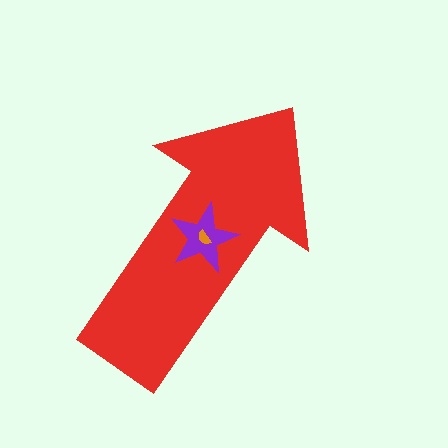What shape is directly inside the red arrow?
The purple star.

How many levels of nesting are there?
3.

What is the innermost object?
The orange semicircle.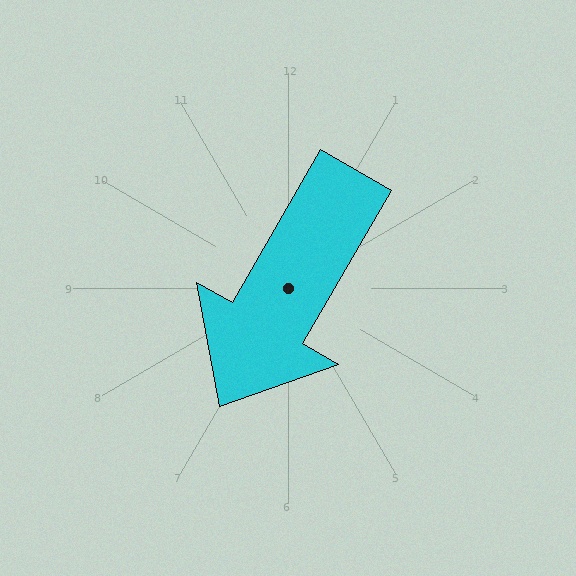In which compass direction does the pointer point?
Southwest.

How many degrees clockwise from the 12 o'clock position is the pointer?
Approximately 210 degrees.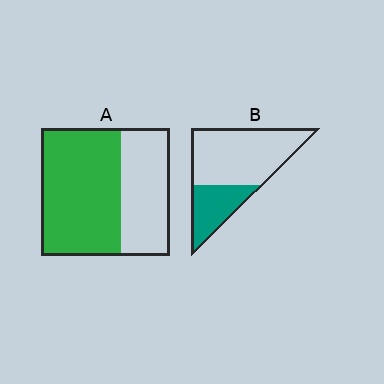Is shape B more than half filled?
No.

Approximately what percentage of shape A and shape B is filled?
A is approximately 60% and B is approximately 30%.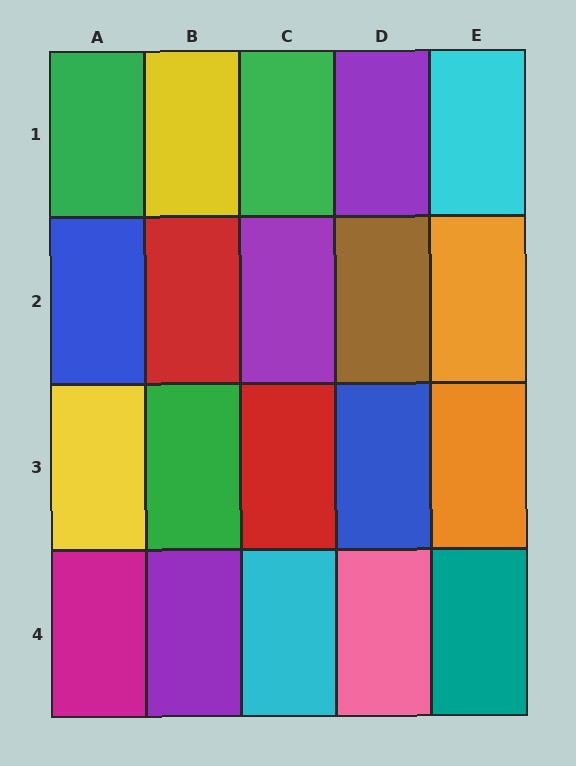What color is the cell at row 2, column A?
Blue.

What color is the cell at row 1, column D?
Purple.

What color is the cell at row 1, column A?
Green.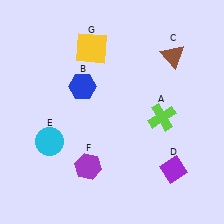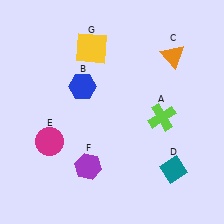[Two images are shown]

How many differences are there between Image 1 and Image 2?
There are 3 differences between the two images.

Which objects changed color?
C changed from brown to orange. D changed from purple to teal. E changed from cyan to magenta.